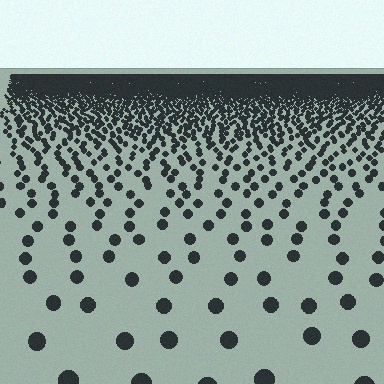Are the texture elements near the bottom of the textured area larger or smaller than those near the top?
Larger. Near the bottom, elements are closer to the viewer and appear at a bigger on-screen size.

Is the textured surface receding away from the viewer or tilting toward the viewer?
The surface is receding away from the viewer. Texture elements get smaller and denser toward the top.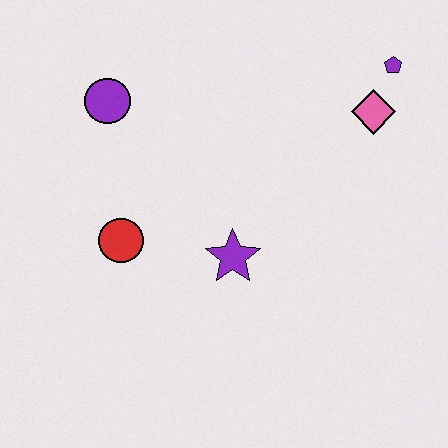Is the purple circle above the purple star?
Yes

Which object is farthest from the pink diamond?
The red circle is farthest from the pink diamond.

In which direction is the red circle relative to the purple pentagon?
The red circle is to the left of the purple pentagon.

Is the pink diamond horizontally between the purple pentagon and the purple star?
Yes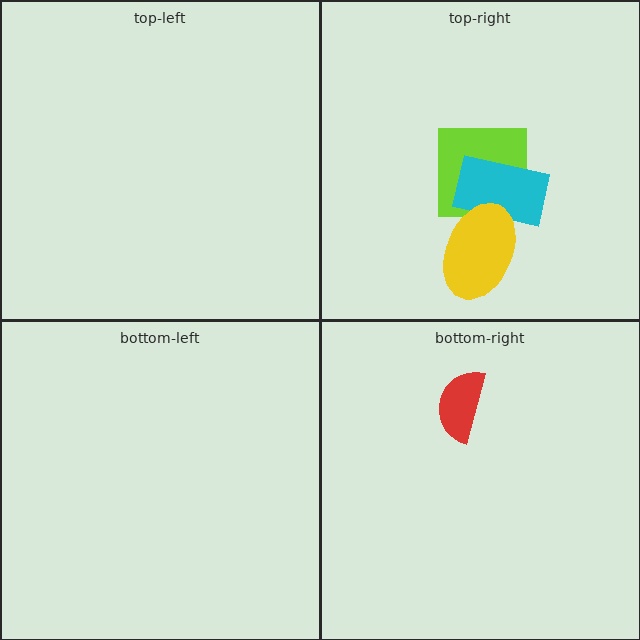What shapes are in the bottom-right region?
The red semicircle.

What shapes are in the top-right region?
The lime square, the cyan rectangle, the yellow ellipse.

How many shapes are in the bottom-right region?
1.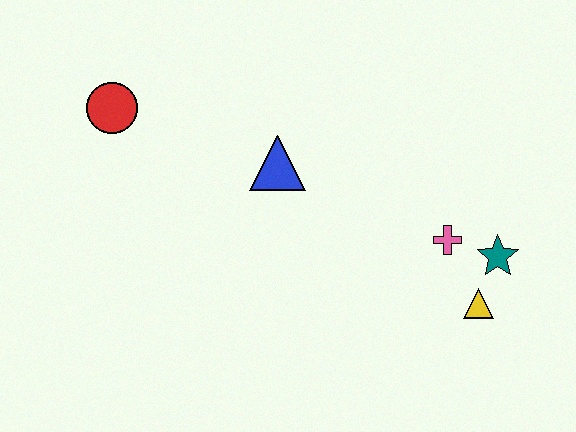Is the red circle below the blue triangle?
No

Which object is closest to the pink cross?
The teal star is closest to the pink cross.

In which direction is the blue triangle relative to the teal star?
The blue triangle is to the left of the teal star.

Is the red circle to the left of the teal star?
Yes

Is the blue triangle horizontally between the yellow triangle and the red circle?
Yes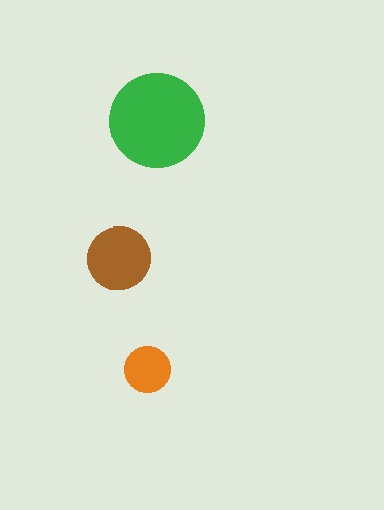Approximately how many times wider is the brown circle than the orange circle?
About 1.5 times wider.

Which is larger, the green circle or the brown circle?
The green one.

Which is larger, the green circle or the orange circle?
The green one.